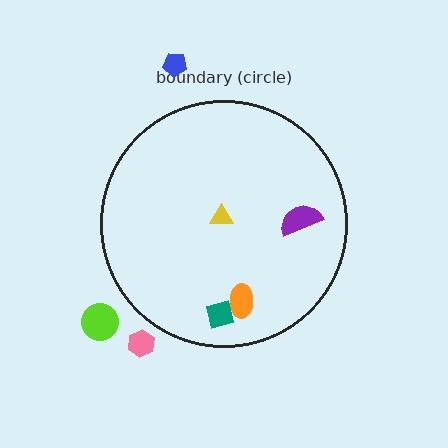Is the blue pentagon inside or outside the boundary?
Outside.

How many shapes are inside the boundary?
4 inside, 3 outside.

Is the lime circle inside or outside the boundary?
Outside.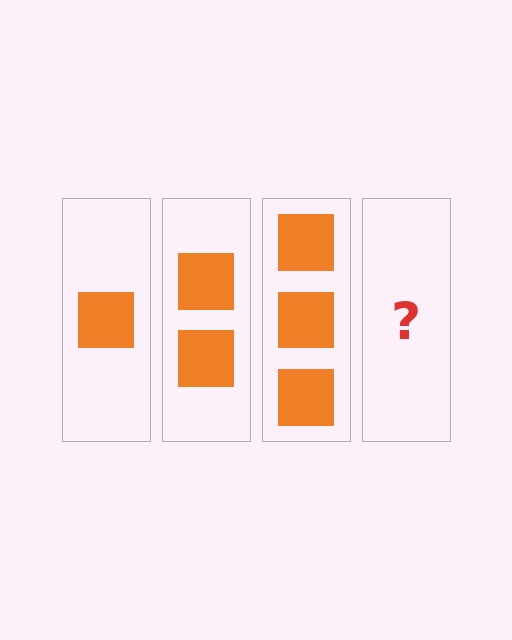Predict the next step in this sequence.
The next step is 4 squares.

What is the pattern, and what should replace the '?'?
The pattern is that each step adds one more square. The '?' should be 4 squares.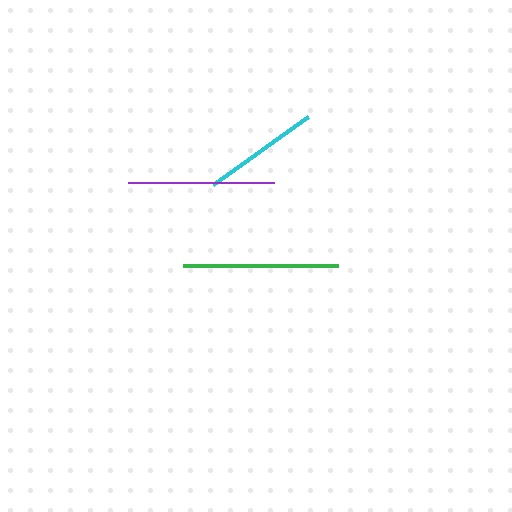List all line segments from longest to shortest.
From longest to shortest: green, purple, cyan.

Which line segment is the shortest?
The cyan line is the shortest at approximately 117 pixels.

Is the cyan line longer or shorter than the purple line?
The purple line is longer than the cyan line.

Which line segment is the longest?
The green line is the longest at approximately 155 pixels.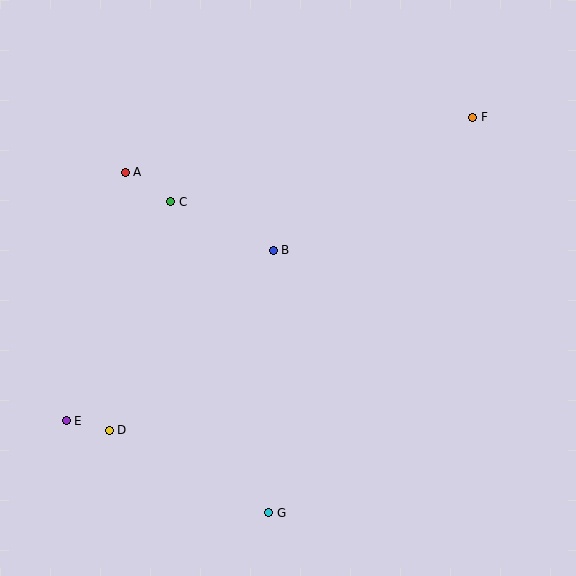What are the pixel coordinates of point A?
Point A is at (125, 172).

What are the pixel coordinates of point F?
Point F is at (473, 117).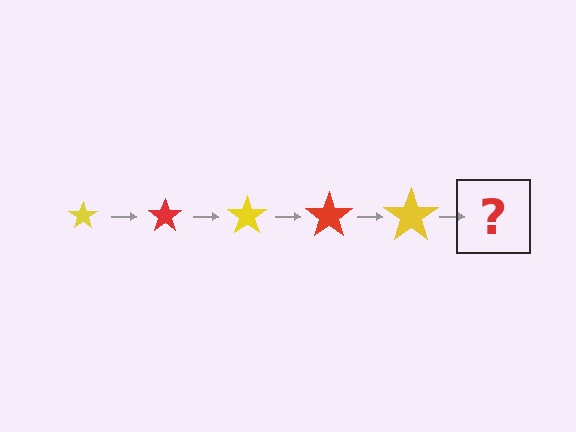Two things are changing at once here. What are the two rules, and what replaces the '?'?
The two rules are that the star grows larger each step and the color cycles through yellow and red. The '?' should be a red star, larger than the previous one.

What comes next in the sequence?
The next element should be a red star, larger than the previous one.